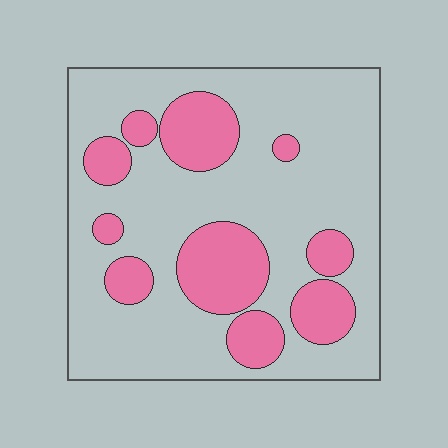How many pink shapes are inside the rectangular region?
10.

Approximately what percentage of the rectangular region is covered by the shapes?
Approximately 25%.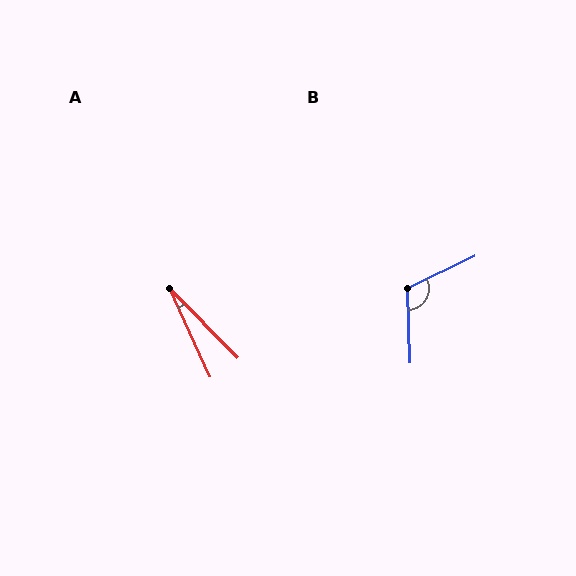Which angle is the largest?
B, at approximately 114 degrees.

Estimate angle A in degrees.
Approximately 20 degrees.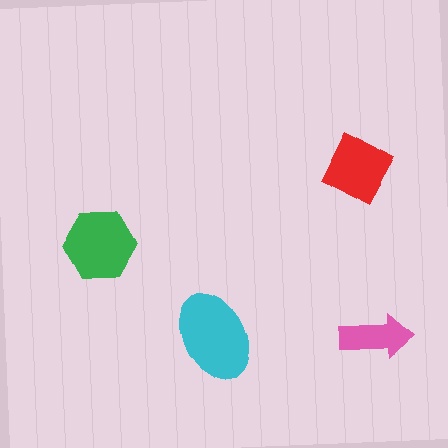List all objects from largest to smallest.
The cyan ellipse, the green hexagon, the red square, the pink arrow.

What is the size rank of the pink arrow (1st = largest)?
4th.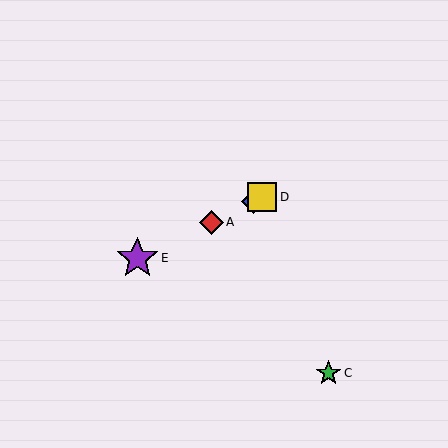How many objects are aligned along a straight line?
4 objects (A, B, D, E) are aligned along a straight line.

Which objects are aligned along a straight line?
Objects A, B, D, E are aligned along a straight line.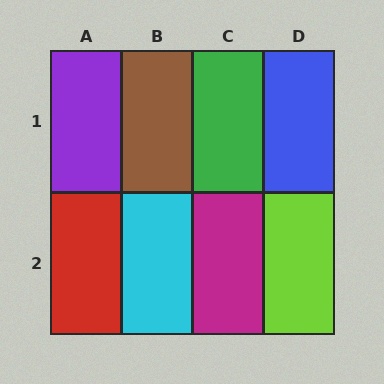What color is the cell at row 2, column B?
Cyan.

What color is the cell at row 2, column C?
Magenta.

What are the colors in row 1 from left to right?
Purple, brown, green, blue.